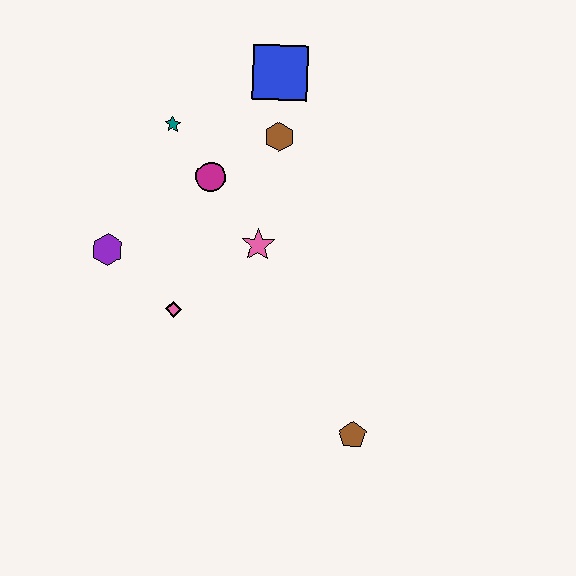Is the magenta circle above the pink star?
Yes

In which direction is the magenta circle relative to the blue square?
The magenta circle is below the blue square.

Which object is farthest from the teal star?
The brown pentagon is farthest from the teal star.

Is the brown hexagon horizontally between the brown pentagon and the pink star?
Yes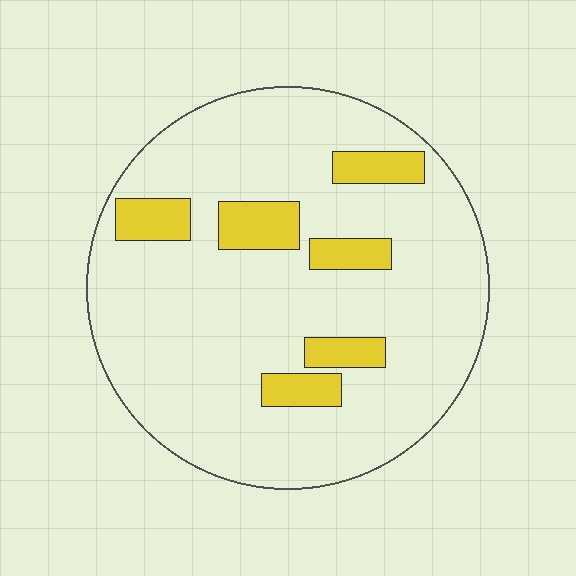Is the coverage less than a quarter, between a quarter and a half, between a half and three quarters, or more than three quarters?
Less than a quarter.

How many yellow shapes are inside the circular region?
6.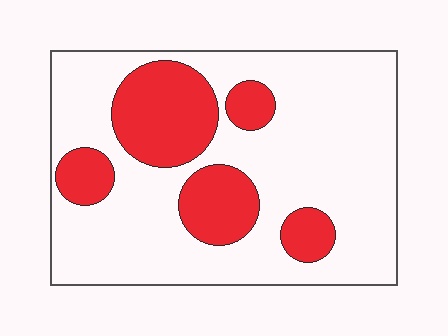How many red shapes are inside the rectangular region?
5.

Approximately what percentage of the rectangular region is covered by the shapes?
Approximately 25%.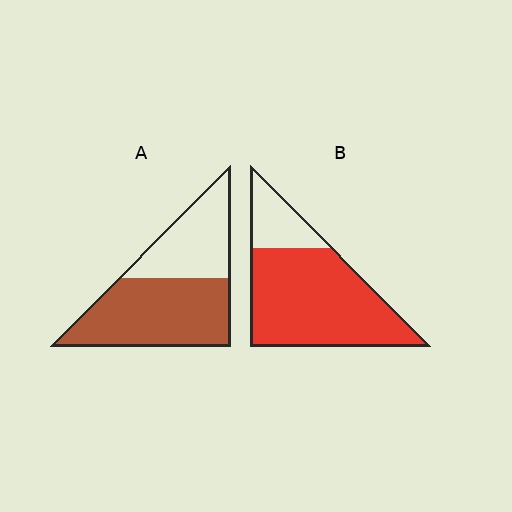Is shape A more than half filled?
Yes.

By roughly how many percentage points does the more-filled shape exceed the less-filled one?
By roughly 20 percentage points (B over A).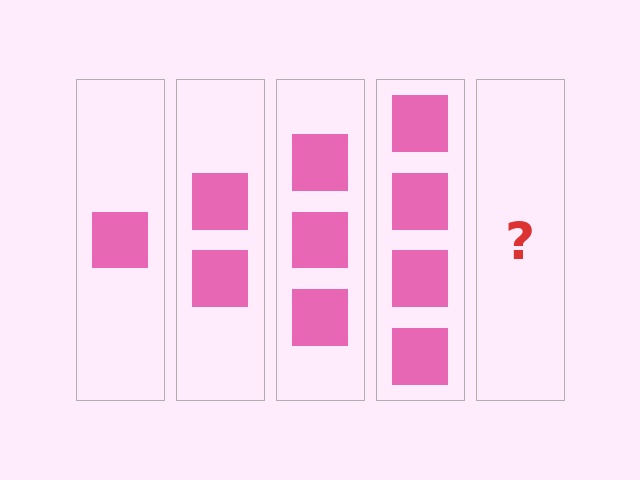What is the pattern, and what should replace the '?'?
The pattern is that each step adds one more square. The '?' should be 5 squares.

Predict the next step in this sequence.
The next step is 5 squares.